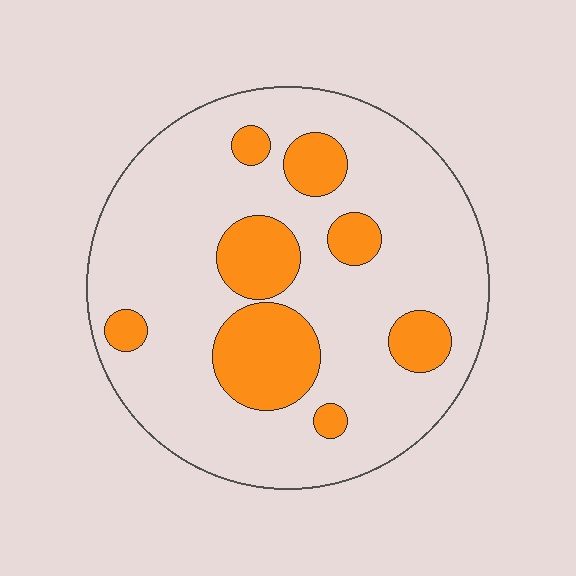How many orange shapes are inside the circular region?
8.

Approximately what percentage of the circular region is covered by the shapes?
Approximately 20%.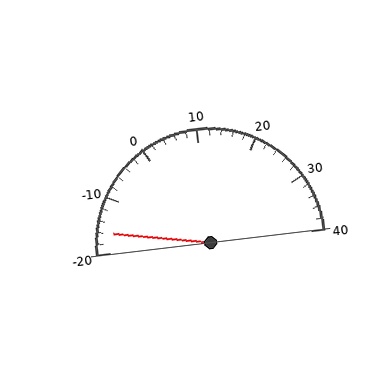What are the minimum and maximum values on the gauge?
The gauge ranges from -20 to 40.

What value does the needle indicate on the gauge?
The needle indicates approximately -16.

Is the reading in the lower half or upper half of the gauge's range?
The reading is in the lower half of the range (-20 to 40).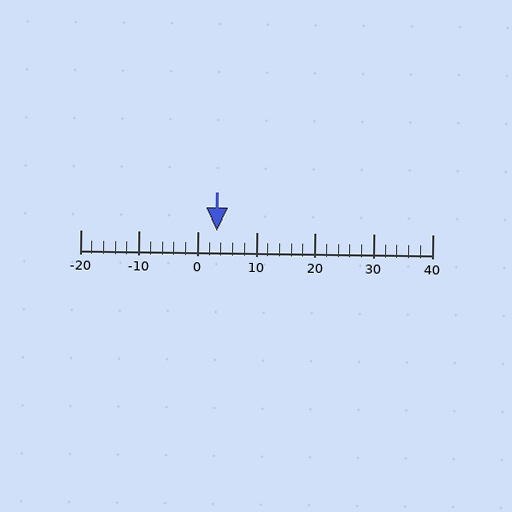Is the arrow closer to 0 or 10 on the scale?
The arrow is closer to 0.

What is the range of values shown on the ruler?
The ruler shows values from -20 to 40.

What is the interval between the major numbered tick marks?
The major tick marks are spaced 10 units apart.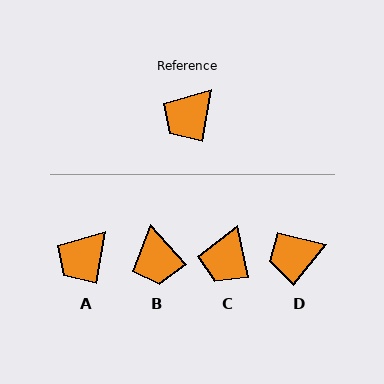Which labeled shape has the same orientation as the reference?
A.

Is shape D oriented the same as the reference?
No, it is off by about 29 degrees.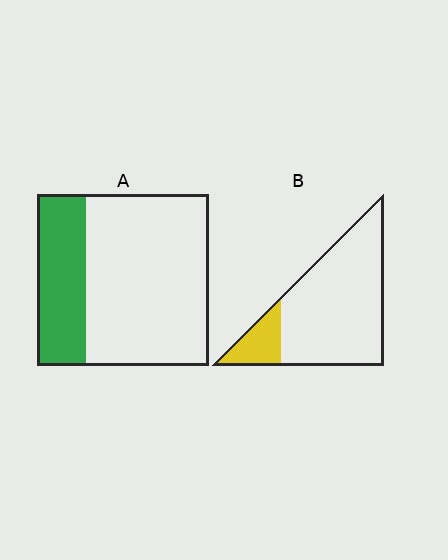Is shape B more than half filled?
No.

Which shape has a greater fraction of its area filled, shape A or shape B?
Shape A.